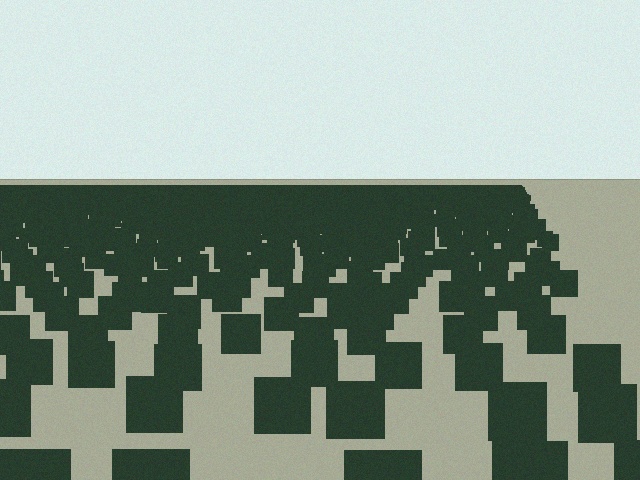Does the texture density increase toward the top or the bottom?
Density increases toward the top.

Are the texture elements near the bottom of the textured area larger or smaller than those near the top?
Larger. Near the bottom, elements are closer to the viewer and appear at a bigger on-screen size.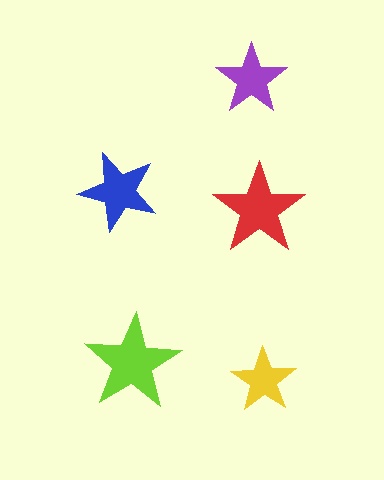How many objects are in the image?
There are 5 objects in the image.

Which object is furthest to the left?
The blue star is leftmost.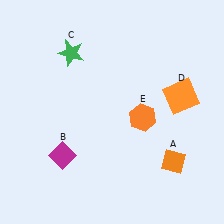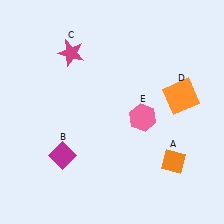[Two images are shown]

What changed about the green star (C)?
In Image 1, C is green. In Image 2, it changed to magenta.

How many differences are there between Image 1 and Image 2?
There are 2 differences between the two images.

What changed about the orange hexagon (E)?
In Image 1, E is orange. In Image 2, it changed to pink.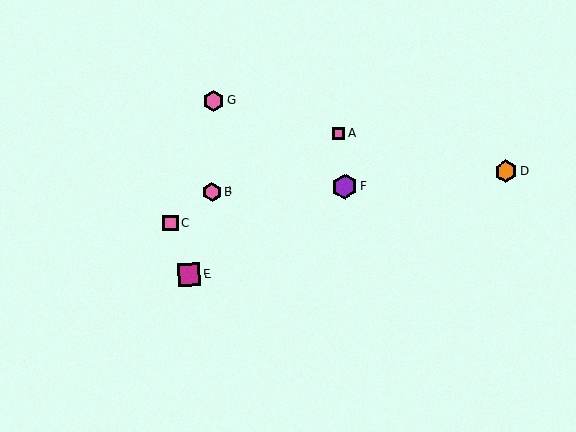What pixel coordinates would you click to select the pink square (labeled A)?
Click at (338, 133) to select the pink square A.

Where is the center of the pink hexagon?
The center of the pink hexagon is at (214, 101).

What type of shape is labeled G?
Shape G is a pink hexagon.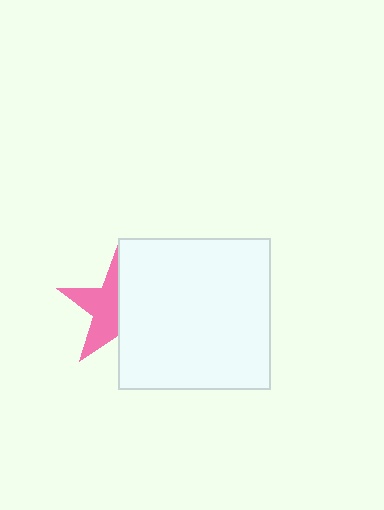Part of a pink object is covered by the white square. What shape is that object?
It is a star.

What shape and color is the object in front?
The object in front is a white square.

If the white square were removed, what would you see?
You would see the complete pink star.